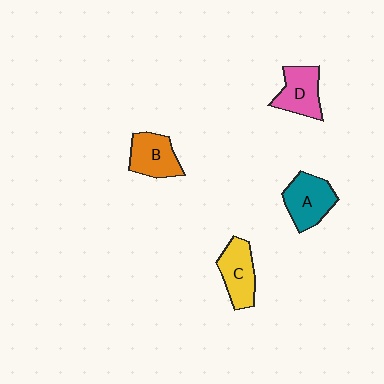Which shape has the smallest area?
Shape B (orange).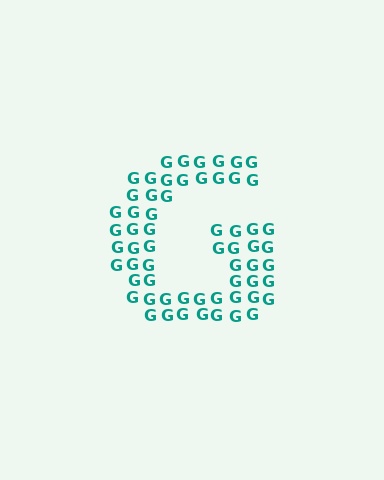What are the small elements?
The small elements are letter G's.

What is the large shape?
The large shape is the letter G.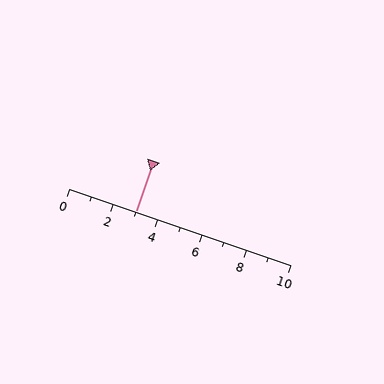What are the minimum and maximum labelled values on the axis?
The axis runs from 0 to 10.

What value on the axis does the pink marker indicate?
The marker indicates approximately 3.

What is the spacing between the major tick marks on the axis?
The major ticks are spaced 2 apart.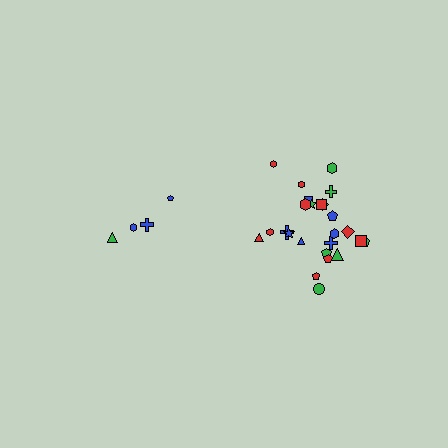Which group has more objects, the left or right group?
The right group.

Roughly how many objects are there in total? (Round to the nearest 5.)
Roughly 30 objects in total.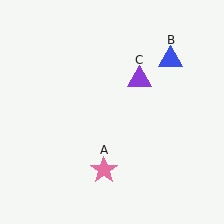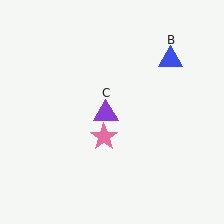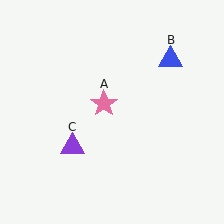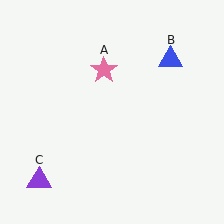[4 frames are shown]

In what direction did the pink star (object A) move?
The pink star (object A) moved up.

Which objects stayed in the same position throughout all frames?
Blue triangle (object B) remained stationary.